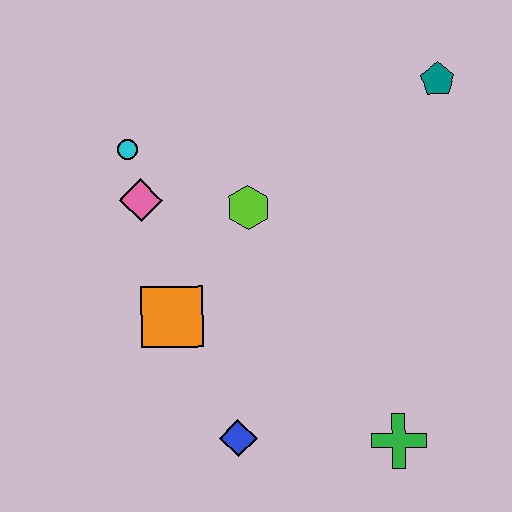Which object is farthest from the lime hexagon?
The green cross is farthest from the lime hexagon.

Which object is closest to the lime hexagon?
The pink diamond is closest to the lime hexagon.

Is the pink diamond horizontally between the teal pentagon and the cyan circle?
Yes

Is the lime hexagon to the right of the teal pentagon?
No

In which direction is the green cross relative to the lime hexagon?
The green cross is below the lime hexagon.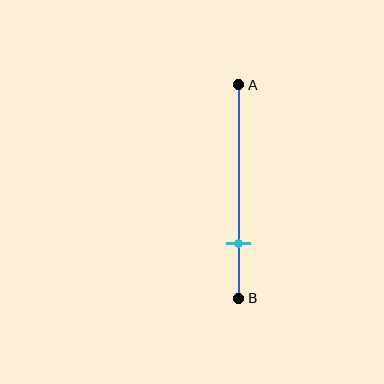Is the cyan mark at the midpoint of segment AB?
No, the mark is at about 75% from A, not at the 50% midpoint.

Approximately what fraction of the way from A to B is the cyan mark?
The cyan mark is approximately 75% of the way from A to B.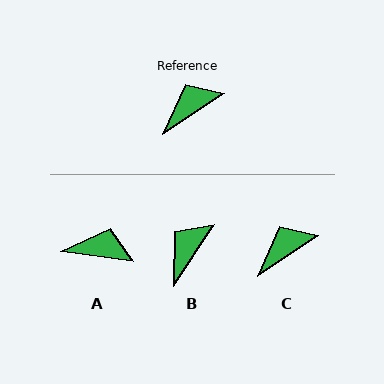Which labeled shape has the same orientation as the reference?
C.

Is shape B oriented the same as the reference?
No, it is off by about 24 degrees.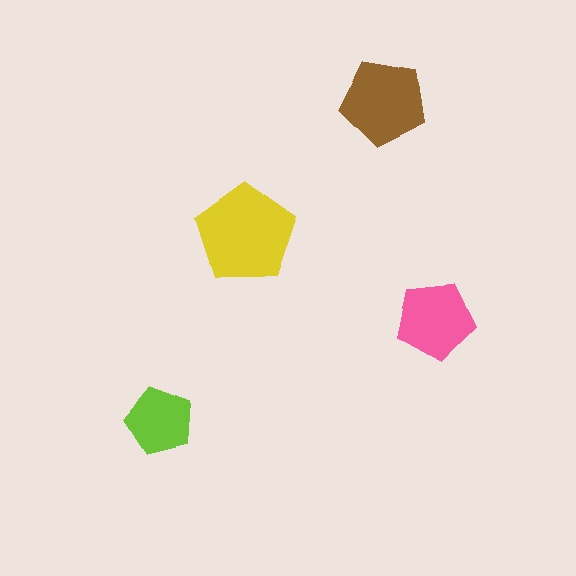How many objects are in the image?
There are 4 objects in the image.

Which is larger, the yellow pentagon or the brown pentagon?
The yellow one.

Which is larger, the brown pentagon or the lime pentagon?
The brown one.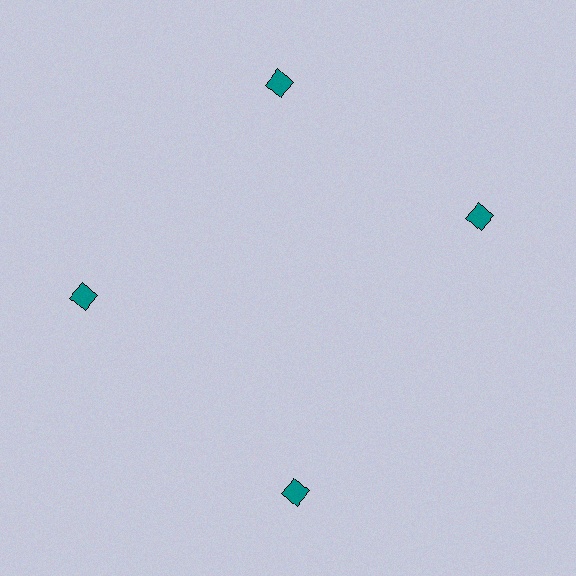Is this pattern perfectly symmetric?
No. The 4 teal diamonds are arranged in a ring, but one element near the 3 o'clock position is rotated out of alignment along the ring, breaking the 4-fold rotational symmetry.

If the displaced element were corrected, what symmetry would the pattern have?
It would have 4-fold rotational symmetry — the pattern would map onto itself every 90 degrees.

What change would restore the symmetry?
The symmetry would be restored by rotating it back into even spacing with its neighbors so that all 4 diamonds sit at equal angles and equal distance from the center.